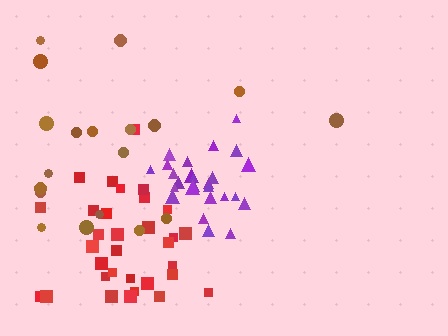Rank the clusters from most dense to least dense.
purple, red, brown.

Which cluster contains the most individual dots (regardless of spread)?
Red (32).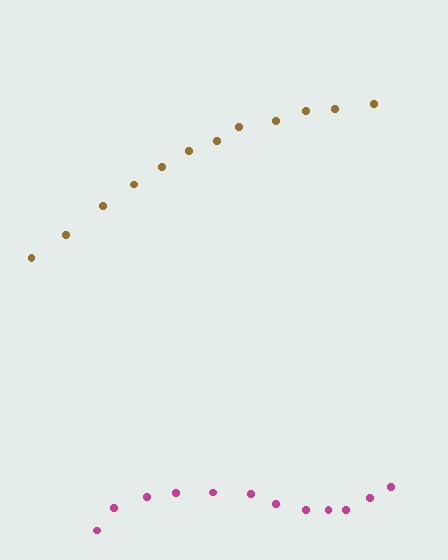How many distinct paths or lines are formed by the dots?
There are 2 distinct paths.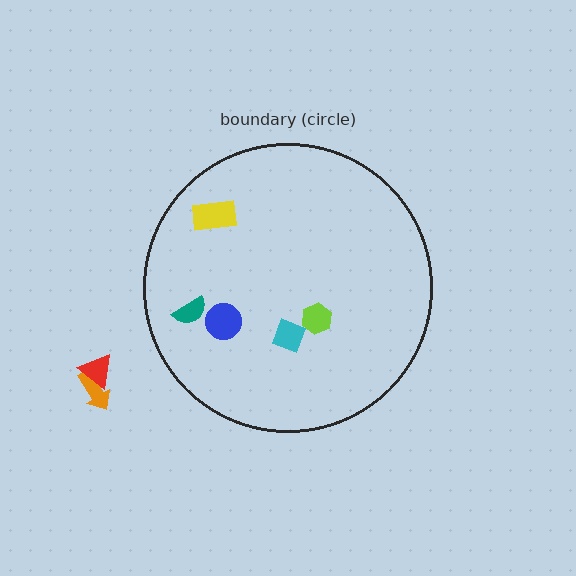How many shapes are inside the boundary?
5 inside, 2 outside.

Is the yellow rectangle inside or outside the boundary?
Inside.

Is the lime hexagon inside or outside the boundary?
Inside.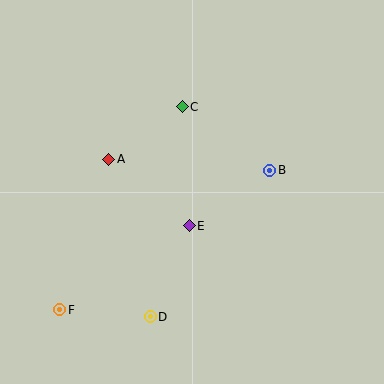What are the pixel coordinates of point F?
Point F is at (60, 310).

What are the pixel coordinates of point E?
Point E is at (189, 226).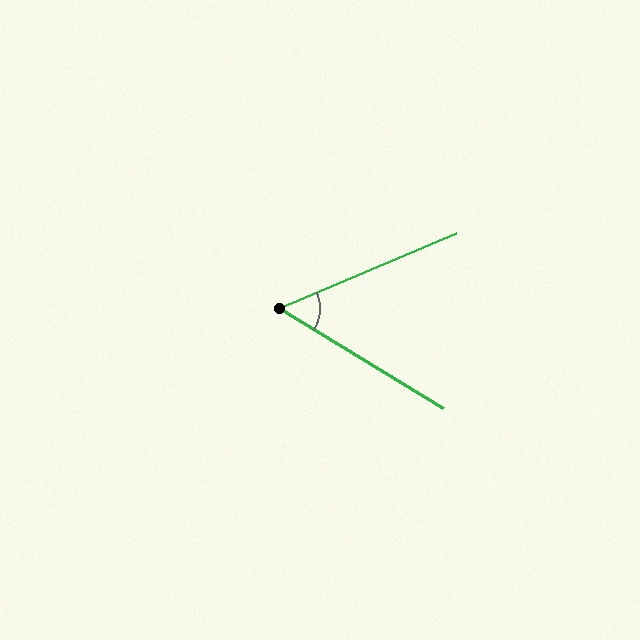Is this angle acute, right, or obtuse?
It is acute.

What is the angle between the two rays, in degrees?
Approximately 55 degrees.